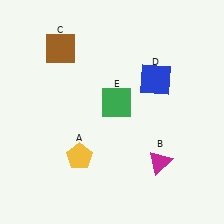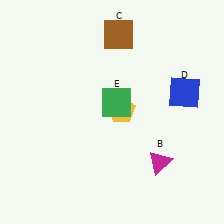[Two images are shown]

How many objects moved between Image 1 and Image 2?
3 objects moved between the two images.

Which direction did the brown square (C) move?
The brown square (C) moved right.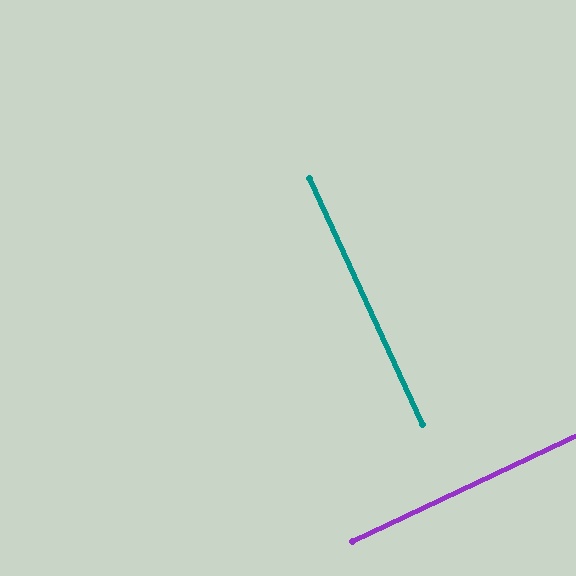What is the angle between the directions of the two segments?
Approximately 89 degrees.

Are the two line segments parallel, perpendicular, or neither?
Perpendicular — they meet at approximately 89°.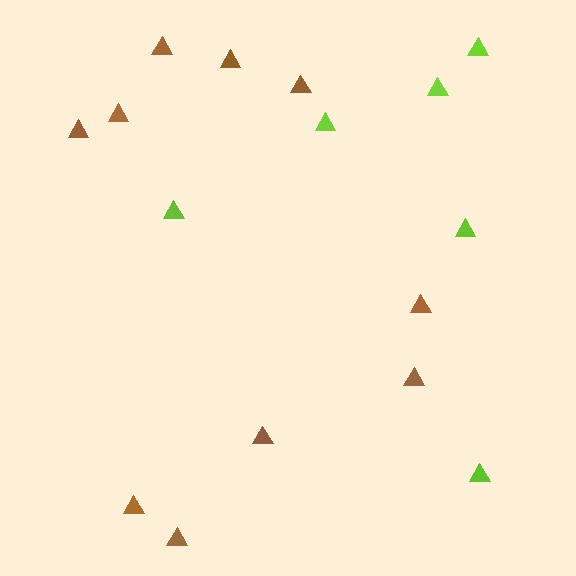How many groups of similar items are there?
There are 2 groups: one group of lime triangles (6) and one group of brown triangles (10).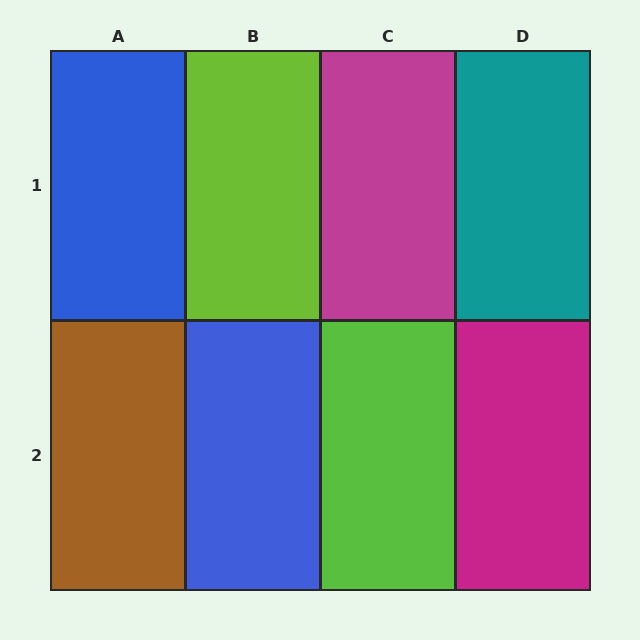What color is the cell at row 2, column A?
Brown.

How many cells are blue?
2 cells are blue.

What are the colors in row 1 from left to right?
Blue, lime, magenta, teal.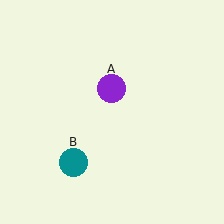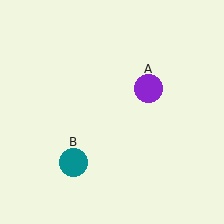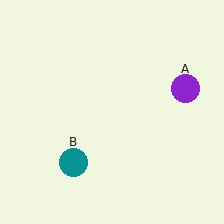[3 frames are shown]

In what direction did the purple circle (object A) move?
The purple circle (object A) moved right.